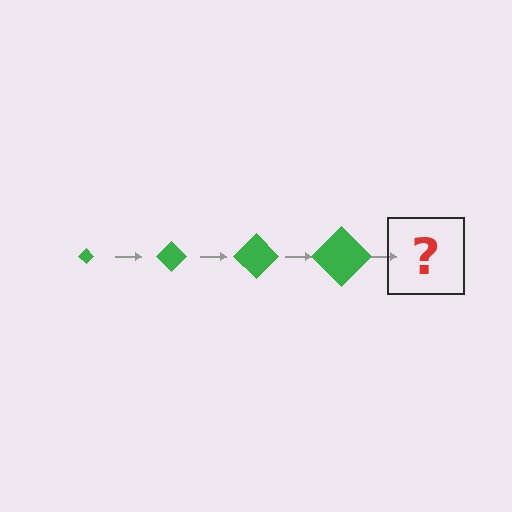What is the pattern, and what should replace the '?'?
The pattern is that the diamond gets progressively larger each step. The '?' should be a green diamond, larger than the previous one.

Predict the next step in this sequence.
The next step is a green diamond, larger than the previous one.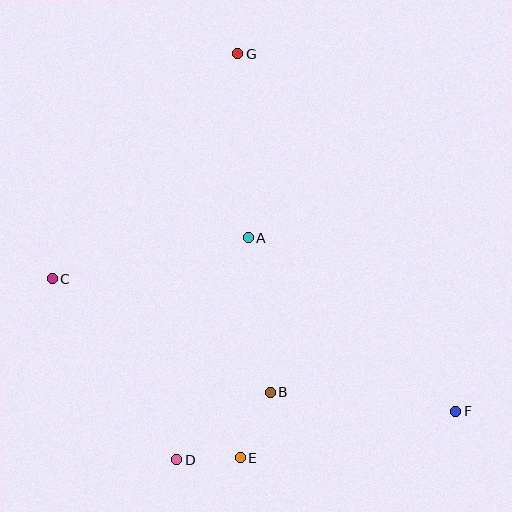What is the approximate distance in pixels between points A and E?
The distance between A and E is approximately 220 pixels.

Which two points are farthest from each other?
Points C and F are farthest from each other.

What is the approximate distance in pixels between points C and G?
The distance between C and G is approximately 291 pixels.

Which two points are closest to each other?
Points D and E are closest to each other.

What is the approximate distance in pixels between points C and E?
The distance between C and E is approximately 260 pixels.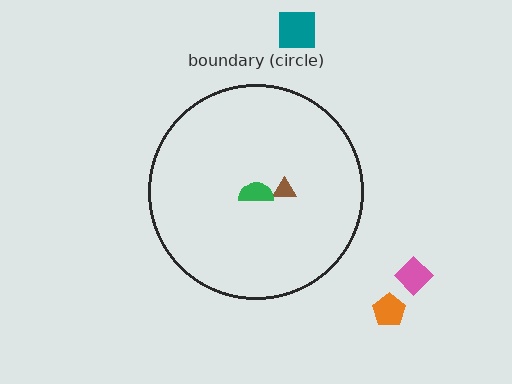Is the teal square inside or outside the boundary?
Outside.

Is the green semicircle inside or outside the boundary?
Inside.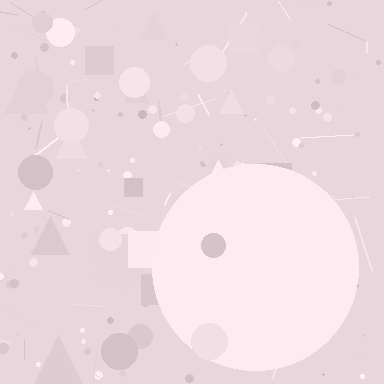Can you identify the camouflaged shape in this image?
The camouflaged shape is a circle.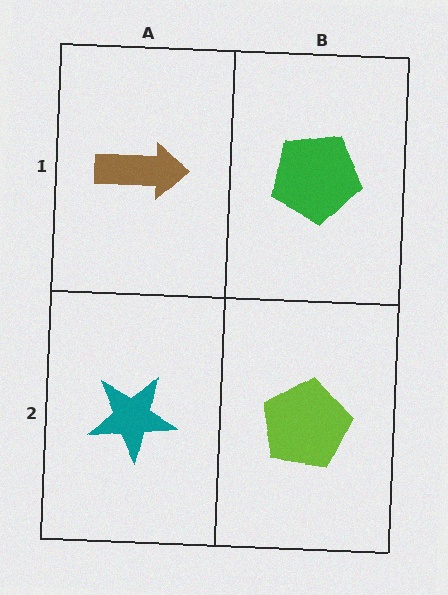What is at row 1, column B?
A green pentagon.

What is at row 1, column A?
A brown arrow.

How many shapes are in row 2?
2 shapes.